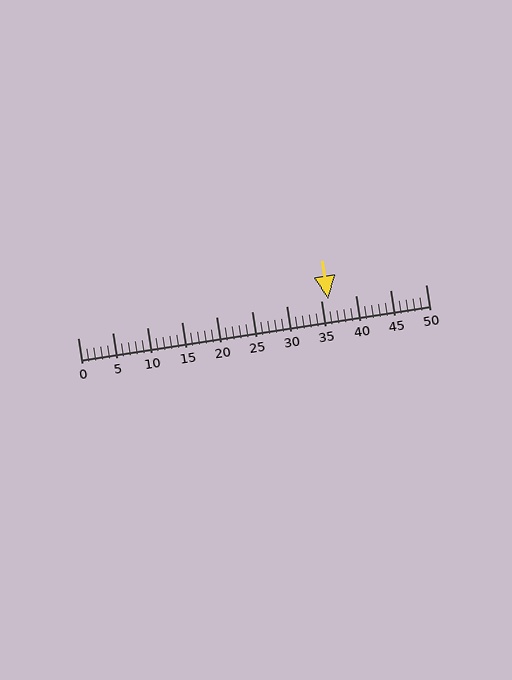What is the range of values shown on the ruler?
The ruler shows values from 0 to 50.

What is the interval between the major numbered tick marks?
The major tick marks are spaced 5 units apart.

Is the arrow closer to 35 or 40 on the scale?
The arrow is closer to 35.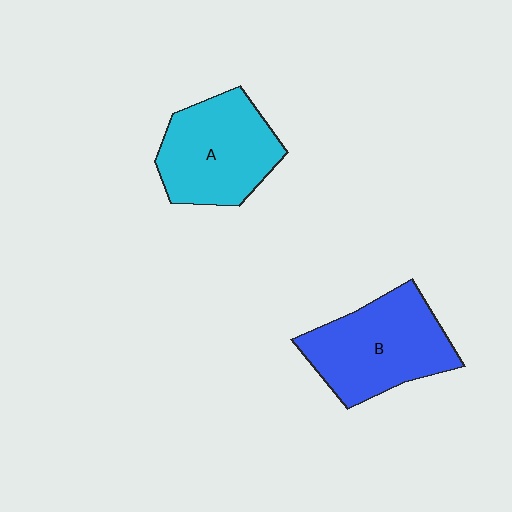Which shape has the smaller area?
Shape A (cyan).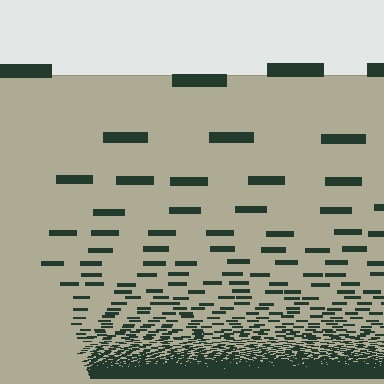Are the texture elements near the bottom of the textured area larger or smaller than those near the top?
Smaller. The gradient is inverted — elements near the bottom are smaller and denser.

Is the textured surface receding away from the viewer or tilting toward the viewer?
The surface appears to tilt toward the viewer. Texture elements get larger and sparser toward the top.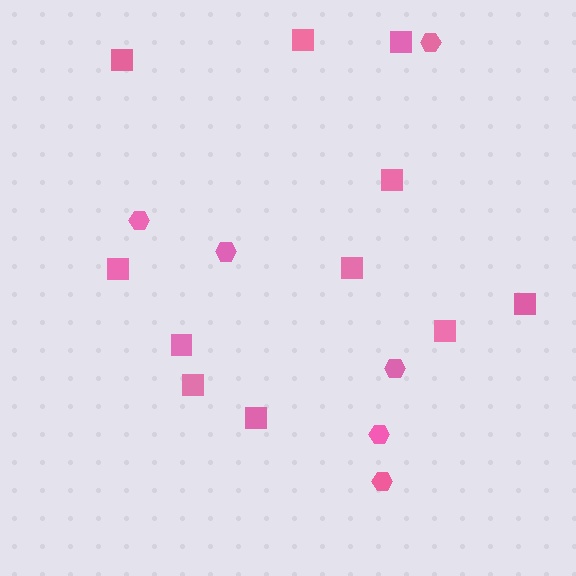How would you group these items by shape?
There are 2 groups: one group of squares (11) and one group of hexagons (6).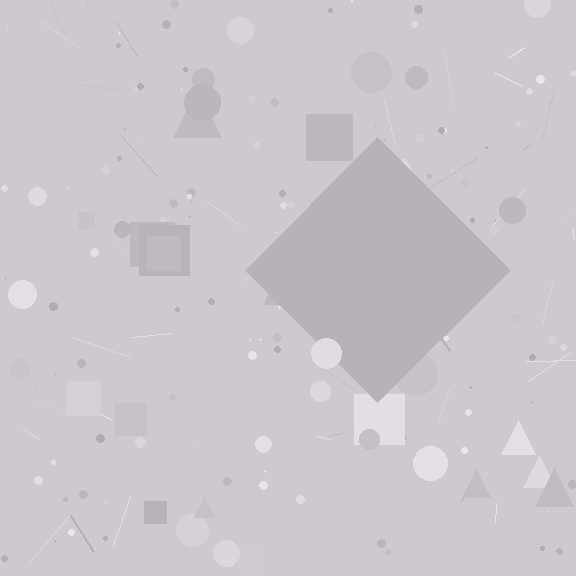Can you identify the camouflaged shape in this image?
The camouflaged shape is a diamond.